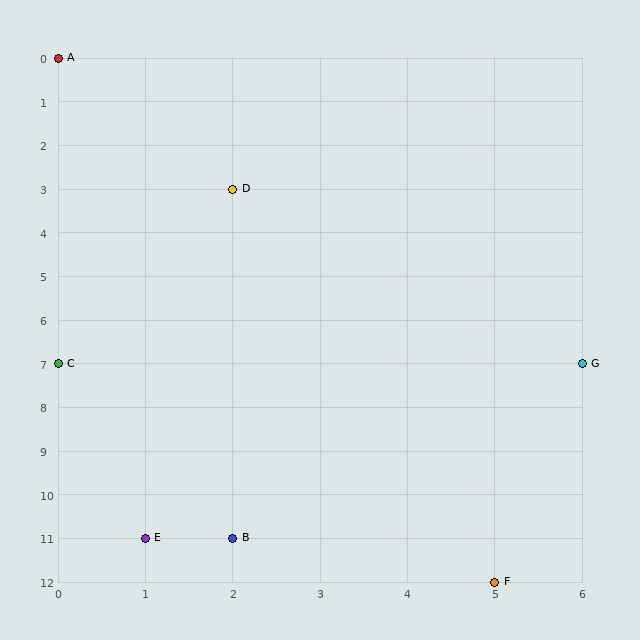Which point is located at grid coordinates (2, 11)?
Point B is at (2, 11).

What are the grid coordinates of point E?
Point E is at grid coordinates (1, 11).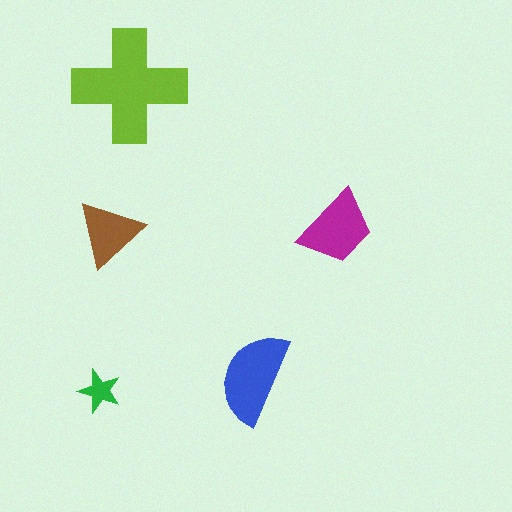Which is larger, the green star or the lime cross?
The lime cross.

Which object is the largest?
The lime cross.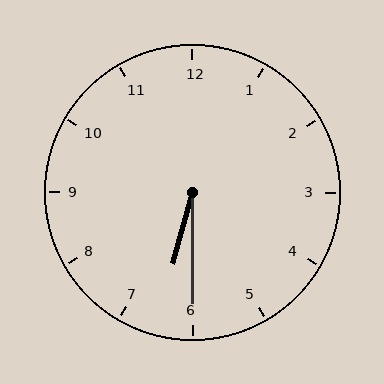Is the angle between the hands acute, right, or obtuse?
It is acute.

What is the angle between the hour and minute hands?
Approximately 15 degrees.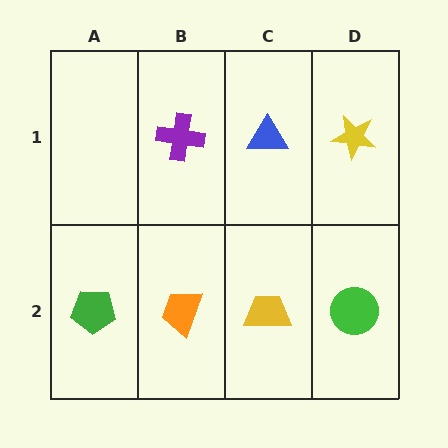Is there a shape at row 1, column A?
No, that cell is empty.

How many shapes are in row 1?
3 shapes.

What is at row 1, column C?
A blue triangle.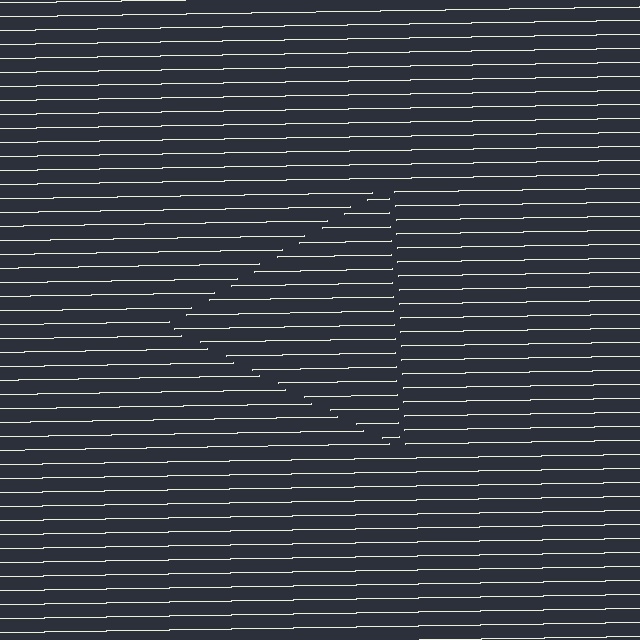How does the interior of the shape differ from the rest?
The interior of the shape contains the same grating, shifted by half a period — the contour is defined by the phase discontinuity where line-ends from the inner and outer gratings abut.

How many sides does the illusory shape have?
3 sides — the line-ends trace a triangle.